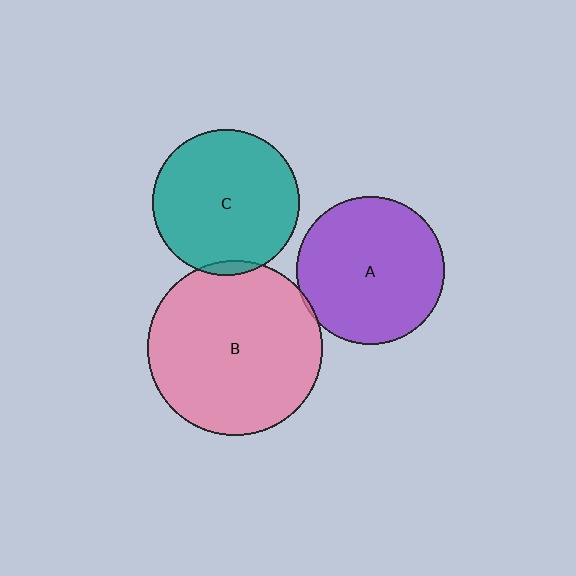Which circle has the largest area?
Circle B (pink).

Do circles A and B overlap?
Yes.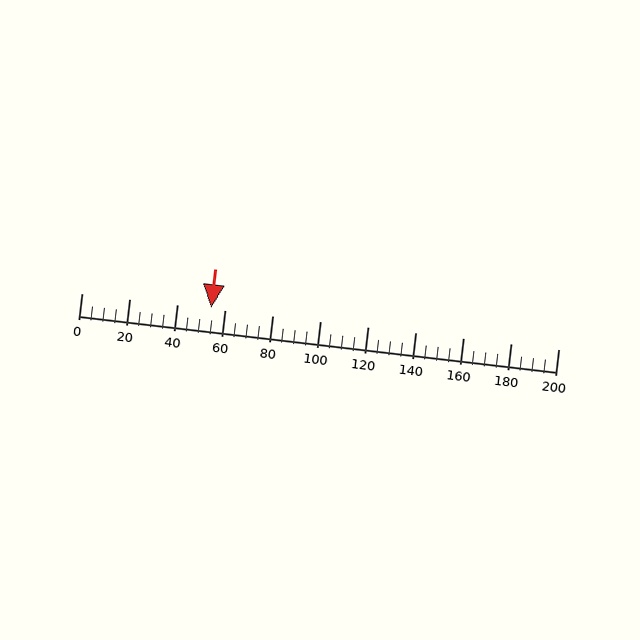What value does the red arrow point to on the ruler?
The red arrow points to approximately 54.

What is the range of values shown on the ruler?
The ruler shows values from 0 to 200.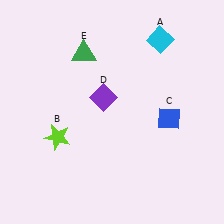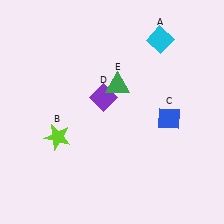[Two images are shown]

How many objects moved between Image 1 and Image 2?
1 object moved between the two images.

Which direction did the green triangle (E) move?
The green triangle (E) moved right.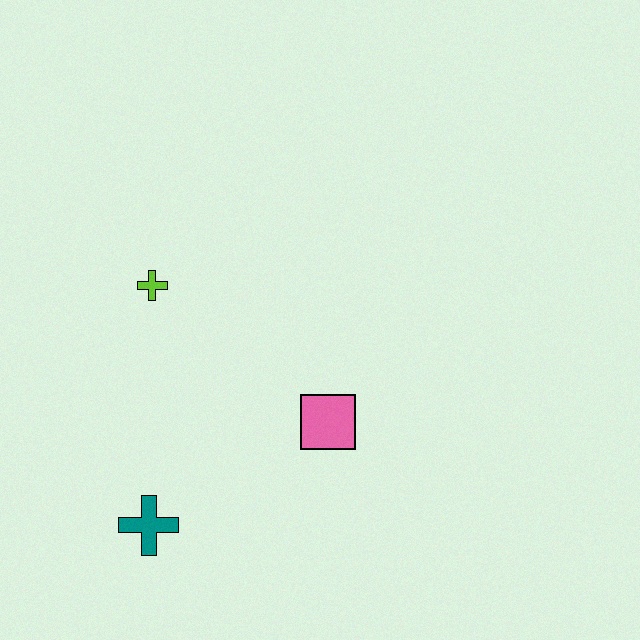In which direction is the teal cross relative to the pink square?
The teal cross is to the left of the pink square.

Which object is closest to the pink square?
The teal cross is closest to the pink square.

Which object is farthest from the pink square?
The lime cross is farthest from the pink square.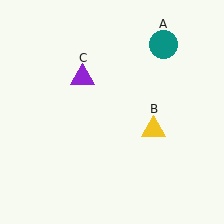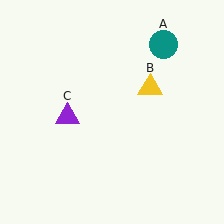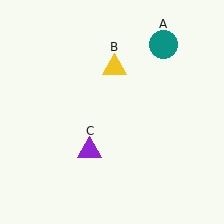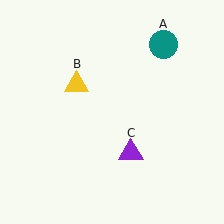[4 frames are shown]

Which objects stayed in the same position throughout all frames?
Teal circle (object A) remained stationary.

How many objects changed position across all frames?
2 objects changed position: yellow triangle (object B), purple triangle (object C).